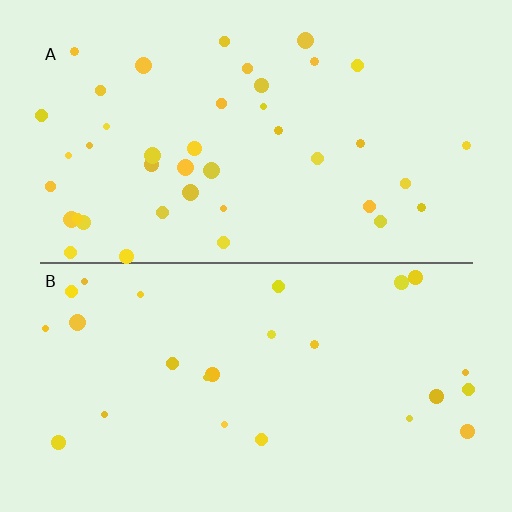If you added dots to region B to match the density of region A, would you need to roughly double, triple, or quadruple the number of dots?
Approximately double.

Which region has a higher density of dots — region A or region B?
A (the top).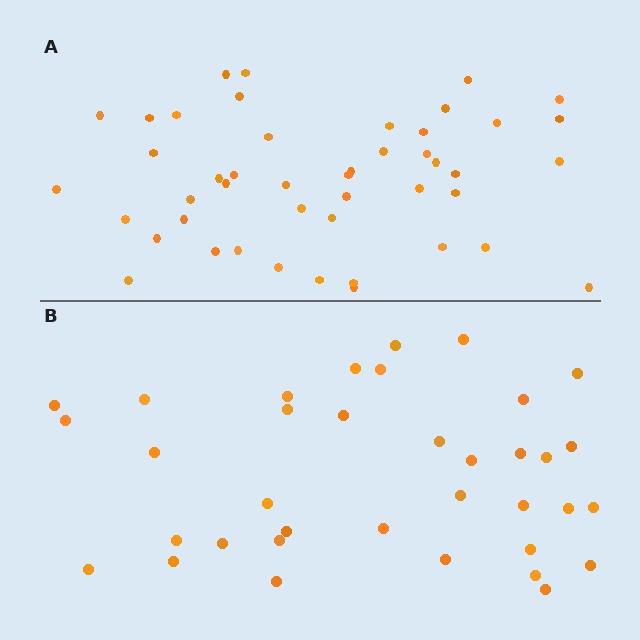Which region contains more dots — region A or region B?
Region A (the top region) has more dots.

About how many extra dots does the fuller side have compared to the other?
Region A has roughly 10 or so more dots than region B.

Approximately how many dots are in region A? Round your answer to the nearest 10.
About 50 dots. (The exact count is 46, which rounds to 50.)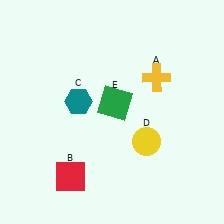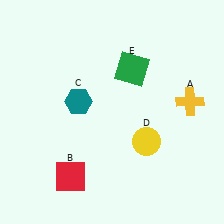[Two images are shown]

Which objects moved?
The objects that moved are: the yellow cross (A), the green square (E).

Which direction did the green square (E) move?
The green square (E) moved up.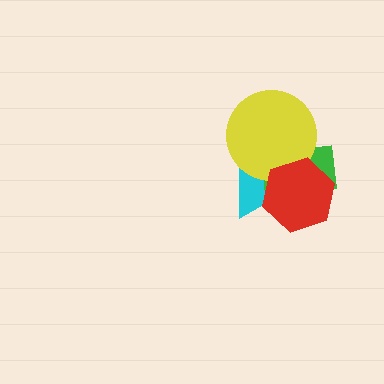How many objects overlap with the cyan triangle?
3 objects overlap with the cyan triangle.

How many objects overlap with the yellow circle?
3 objects overlap with the yellow circle.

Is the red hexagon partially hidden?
No, no other shape covers it.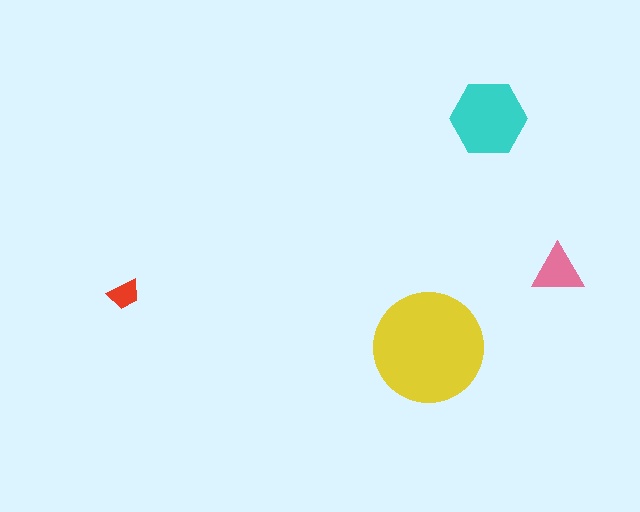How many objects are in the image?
There are 4 objects in the image.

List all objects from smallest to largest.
The red trapezoid, the pink triangle, the cyan hexagon, the yellow circle.